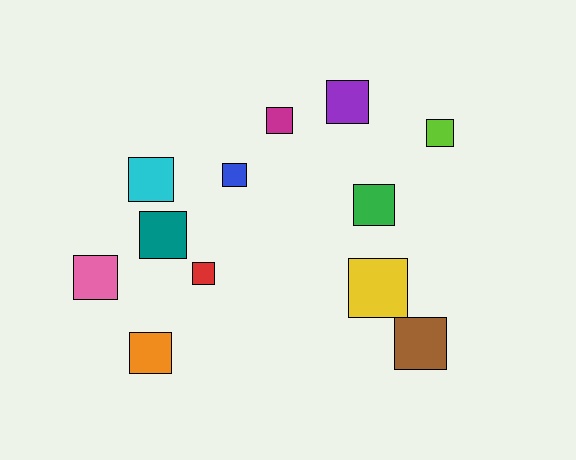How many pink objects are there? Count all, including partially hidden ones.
There is 1 pink object.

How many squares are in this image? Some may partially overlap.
There are 12 squares.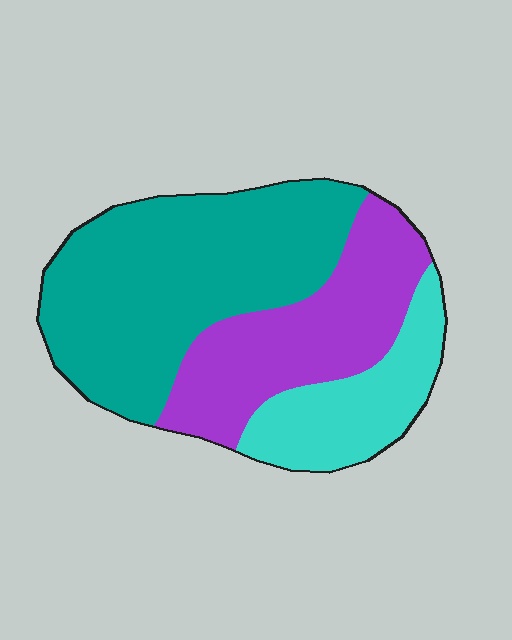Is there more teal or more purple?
Teal.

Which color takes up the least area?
Cyan, at roughly 20%.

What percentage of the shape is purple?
Purple covers 31% of the shape.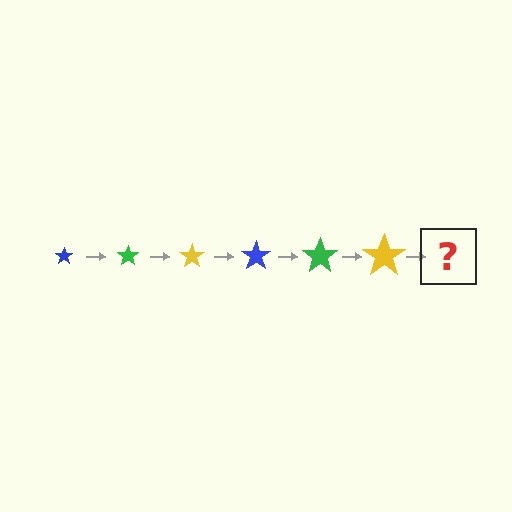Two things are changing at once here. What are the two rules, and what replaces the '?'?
The two rules are that the star grows larger each step and the color cycles through blue, green, and yellow. The '?' should be a blue star, larger than the previous one.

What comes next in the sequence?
The next element should be a blue star, larger than the previous one.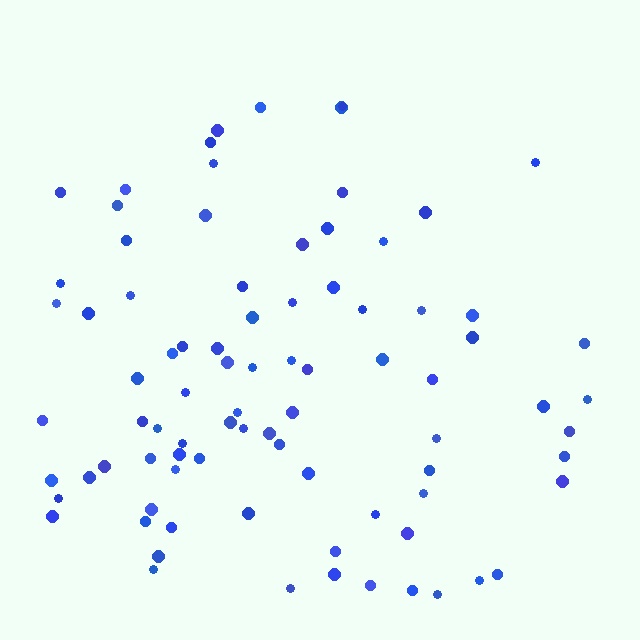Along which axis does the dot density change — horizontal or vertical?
Vertical.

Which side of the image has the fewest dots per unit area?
The top.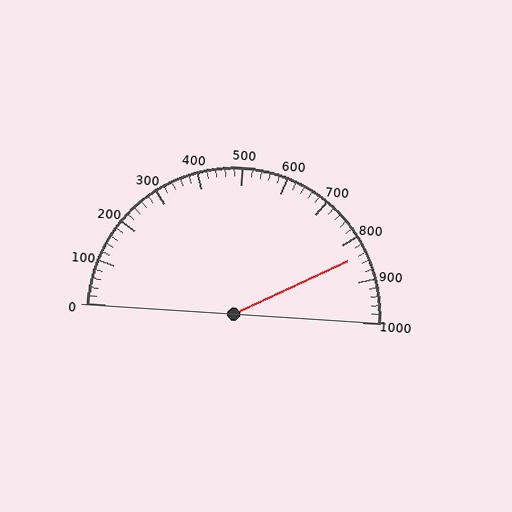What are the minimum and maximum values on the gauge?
The gauge ranges from 0 to 1000.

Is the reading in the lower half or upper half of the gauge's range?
The reading is in the upper half of the range (0 to 1000).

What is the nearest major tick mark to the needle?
The nearest major tick mark is 800.